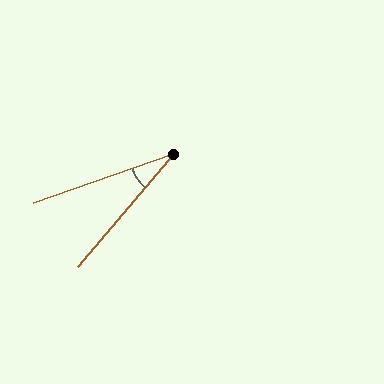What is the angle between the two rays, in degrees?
Approximately 30 degrees.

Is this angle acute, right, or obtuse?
It is acute.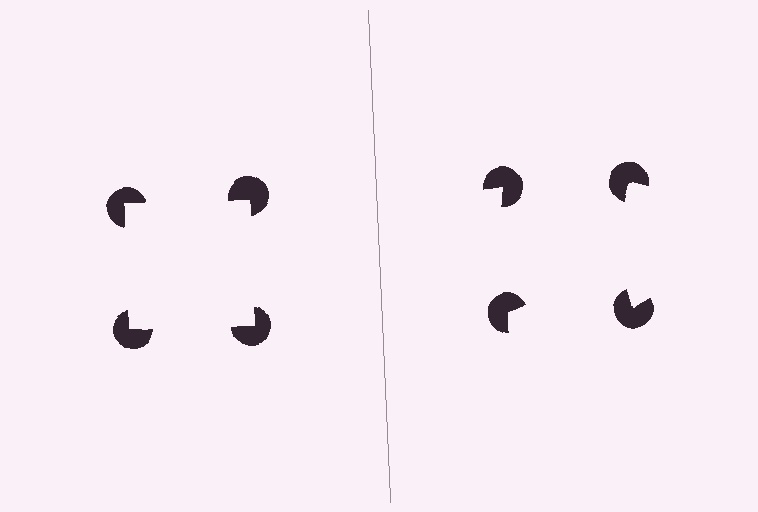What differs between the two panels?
The pac-man discs are positioned identically on both sides; only the wedge orientations differ. On the left they align to a square; on the right they are misaligned.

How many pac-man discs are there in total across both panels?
8 — 4 on each side.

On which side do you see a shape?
An illusory square appears on the left side. On the right side the wedge cuts are rotated, so no coherent shape forms.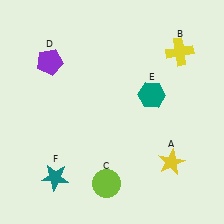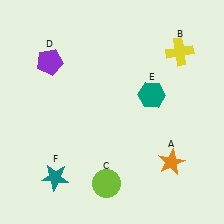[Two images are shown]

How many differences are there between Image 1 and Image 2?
There is 1 difference between the two images.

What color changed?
The star (A) changed from yellow in Image 1 to orange in Image 2.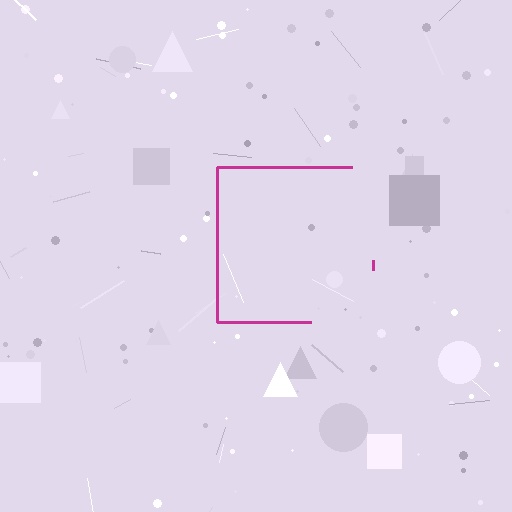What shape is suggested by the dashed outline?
The dashed outline suggests a square.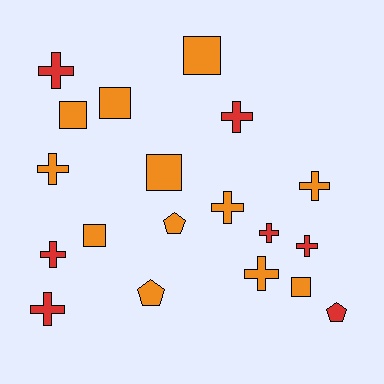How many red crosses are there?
There are 6 red crosses.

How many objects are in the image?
There are 19 objects.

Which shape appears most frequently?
Cross, with 10 objects.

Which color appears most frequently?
Orange, with 12 objects.